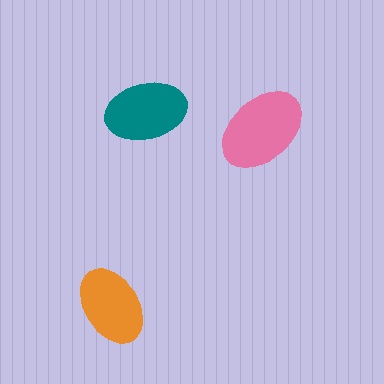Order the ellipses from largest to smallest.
the pink one, the teal one, the orange one.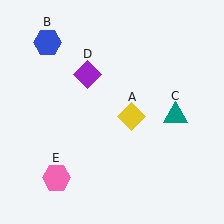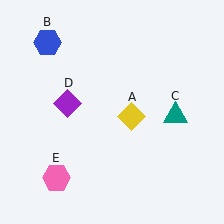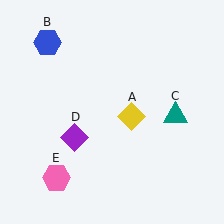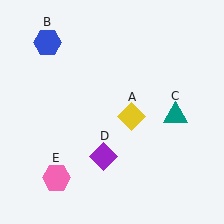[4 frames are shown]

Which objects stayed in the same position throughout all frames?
Yellow diamond (object A) and blue hexagon (object B) and teal triangle (object C) and pink hexagon (object E) remained stationary.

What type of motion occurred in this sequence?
The purple diamond (object D) rotated counterclockwise around the center of the scene.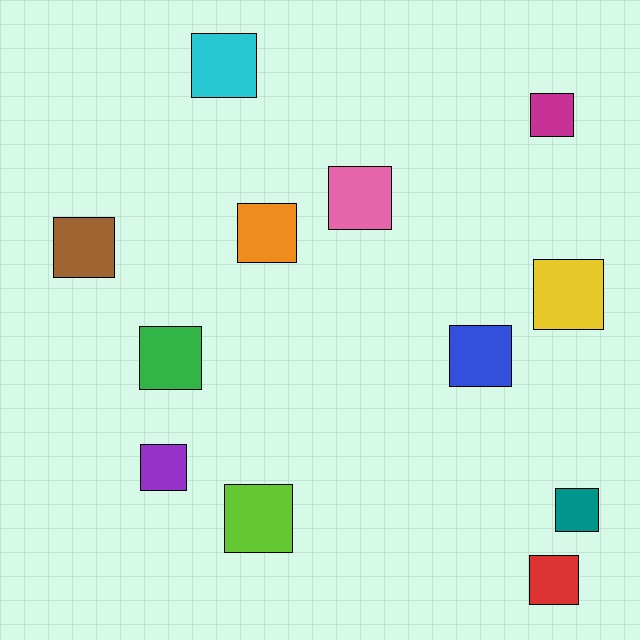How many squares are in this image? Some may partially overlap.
There are 12 squares.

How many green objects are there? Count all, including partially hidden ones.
There is 1 green object.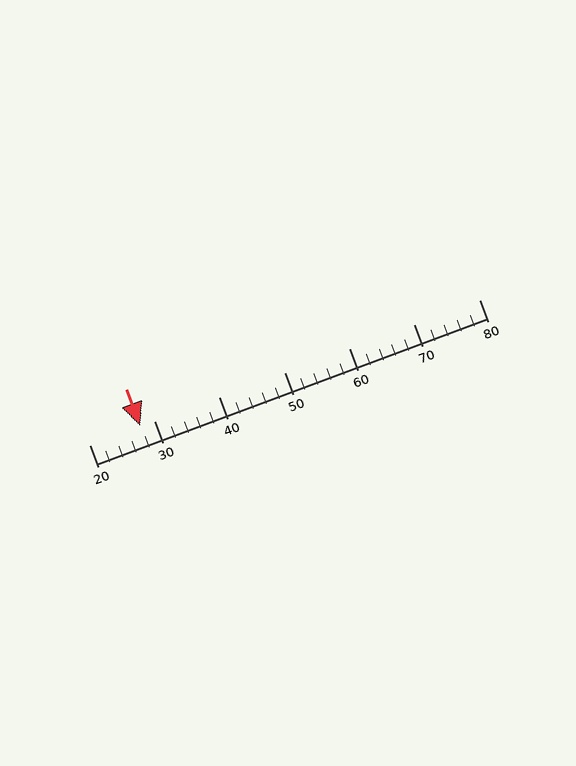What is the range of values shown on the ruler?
The ruler shows values from 20 to 80.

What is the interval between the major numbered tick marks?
The major tick marks are spaced 10 units apart.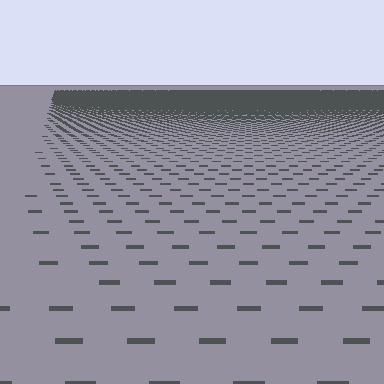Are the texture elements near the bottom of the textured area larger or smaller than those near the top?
Larger. Near the bottom, elements are closer to the viewer and appear at a bigger on-screen size.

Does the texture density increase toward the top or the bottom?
Density increases toward the top.